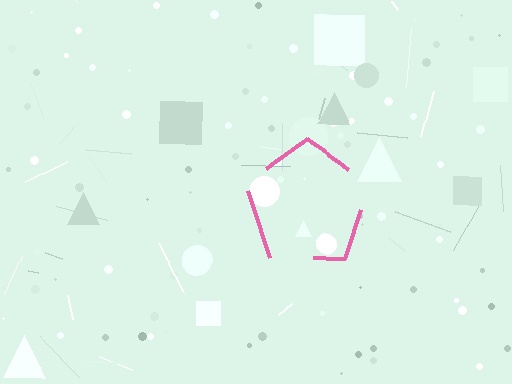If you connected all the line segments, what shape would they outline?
They would outline a pentagon.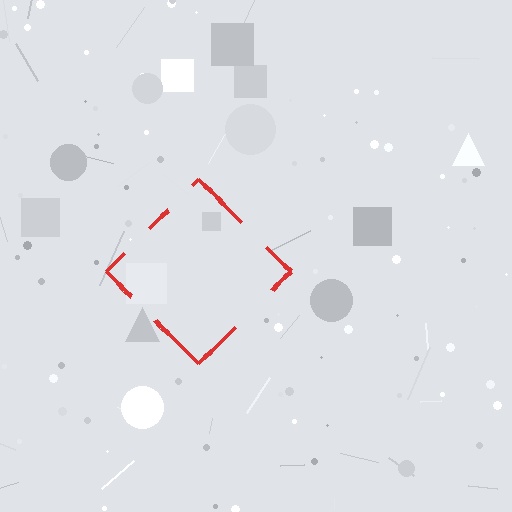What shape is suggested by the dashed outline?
The dashed outline suggests a diamond.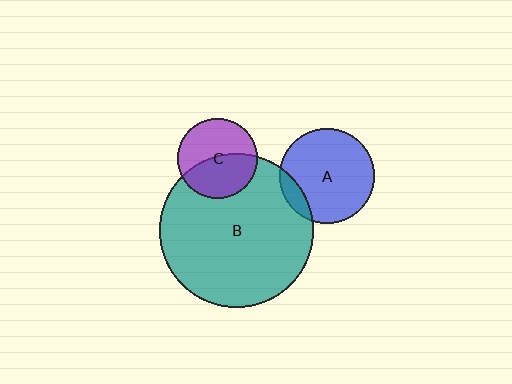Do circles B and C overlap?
Yes.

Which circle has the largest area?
Circle B (teal).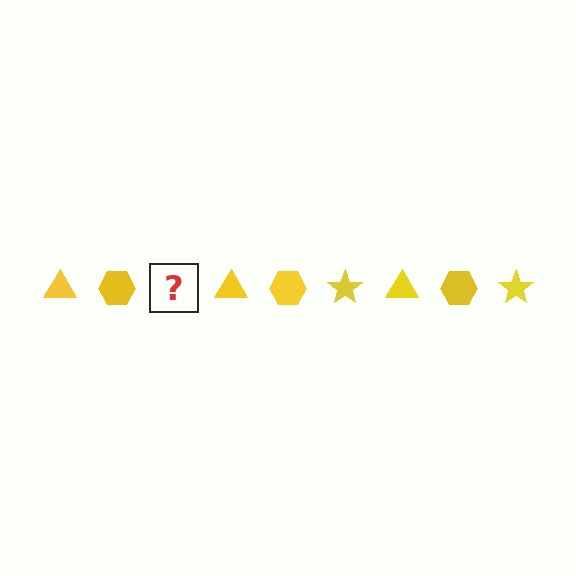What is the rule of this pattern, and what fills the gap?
The rule is that the pattern cycles through triangle, hexagon, star shapes in yellow. The gap should be filled with a yellow star.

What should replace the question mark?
The question mark should be replaced with a yellow star.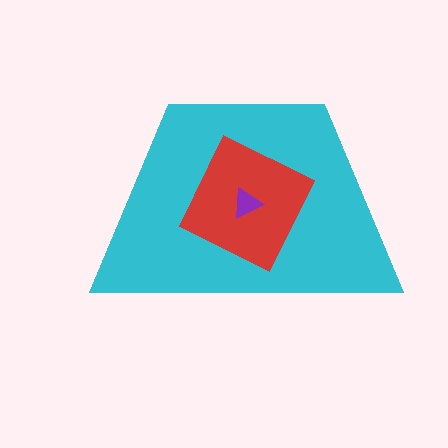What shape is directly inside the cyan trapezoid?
The red diamond.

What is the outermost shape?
The cyan trapezoid.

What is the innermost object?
The purple triangle.